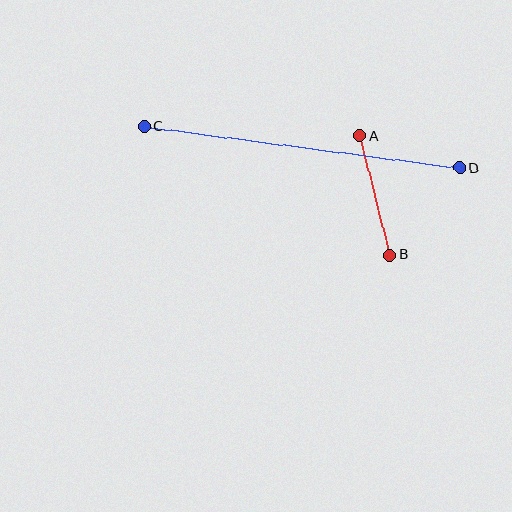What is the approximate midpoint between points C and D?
The midpoint is at approximately (302, 147) pixels.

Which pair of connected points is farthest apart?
Points C and D are farthest apart.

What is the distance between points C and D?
The distance is approximately 319 pixels.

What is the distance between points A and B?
The distance is approximately 123 pixels.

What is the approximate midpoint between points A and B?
The midpoint is at approximately (375, 196) pixels.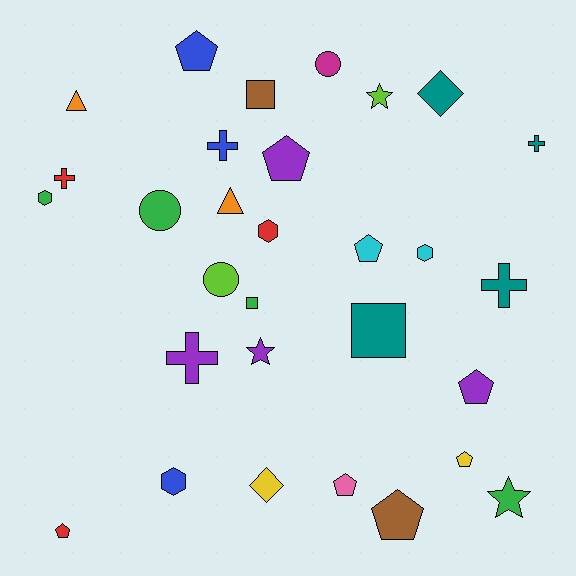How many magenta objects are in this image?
There is 1 magenta object.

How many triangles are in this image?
There are 2 triangles.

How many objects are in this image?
There are 30 objects.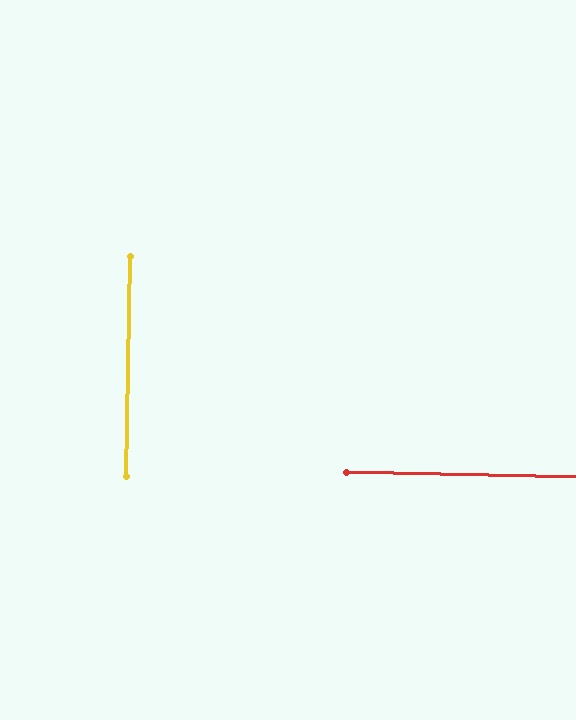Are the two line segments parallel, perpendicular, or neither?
Perpendicular — they meet at approximately 90°.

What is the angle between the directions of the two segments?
Approximately 90 degrees.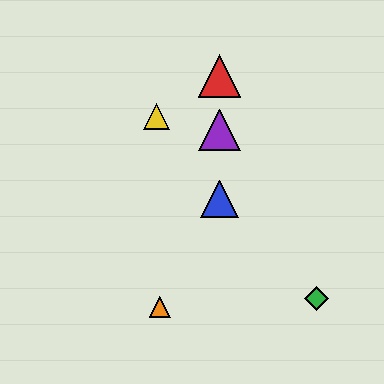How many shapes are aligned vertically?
3 shapes (the red triangle, the blue triangle, the purple triangle) are aligned vertically.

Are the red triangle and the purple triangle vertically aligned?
Yes, both are at x≈220.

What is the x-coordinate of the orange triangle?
The orange triangle is at x≈160.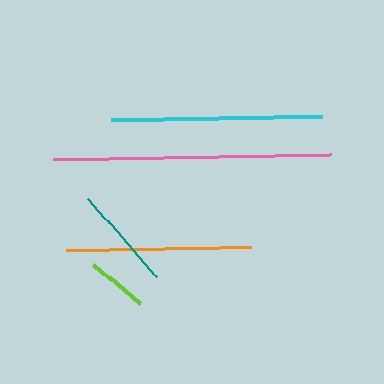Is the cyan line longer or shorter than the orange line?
The cyan line is longer than the orange line.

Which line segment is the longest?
The pink line is the longest at approximately 278 pixels.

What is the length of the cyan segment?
The cyan segment is approximately 211 pixels long.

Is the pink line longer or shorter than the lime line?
The pink line is longer than the lime line.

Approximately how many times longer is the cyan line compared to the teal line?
The cyan line is approximately 2.0 times the length of the teal line.